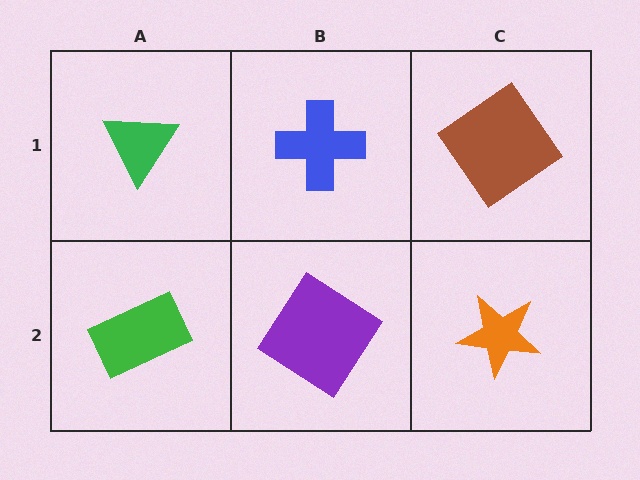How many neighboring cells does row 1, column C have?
2.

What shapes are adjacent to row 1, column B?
A purple diamond (row 2, column B), a green triangle (row 1, column A), a brown diamond (row 1, column C).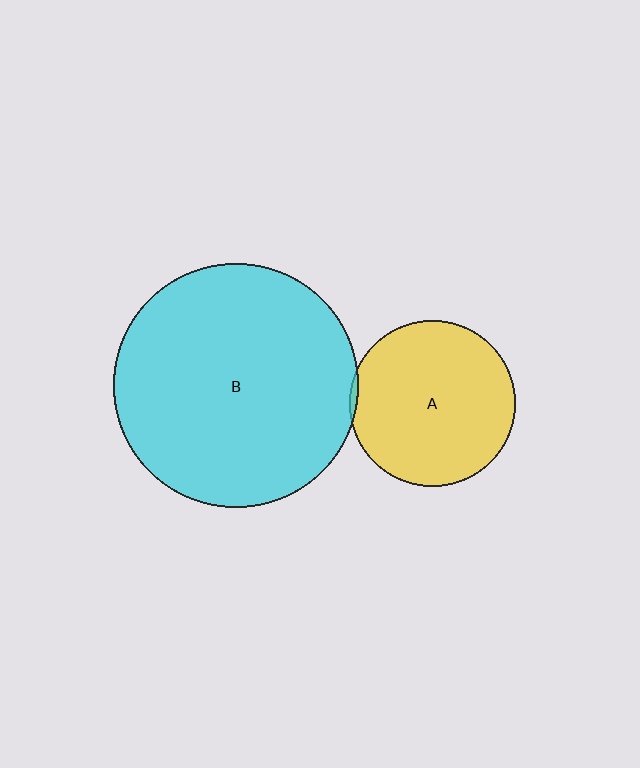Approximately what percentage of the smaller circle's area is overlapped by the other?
Approximately 5%.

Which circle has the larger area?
Circle B (cyan).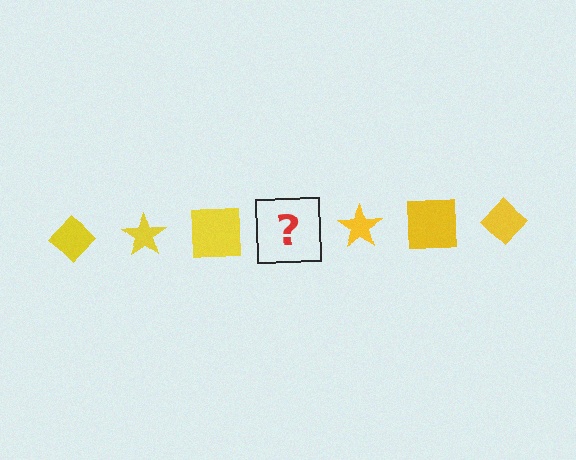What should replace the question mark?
The question mark should be replaced with a yellow diamond.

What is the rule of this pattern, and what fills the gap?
The rule is that the pattern cycles through diamond, star, square shapes in yellow. The gap should be filled with a yellow diamond.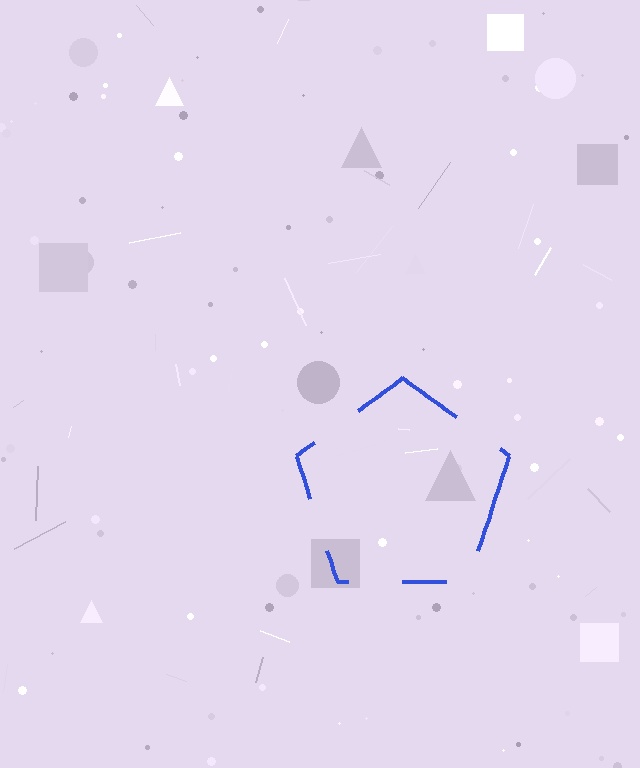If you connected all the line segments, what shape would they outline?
They would outline a pentagon.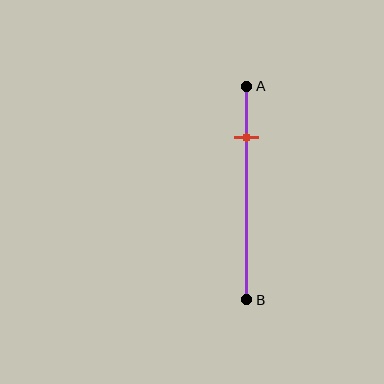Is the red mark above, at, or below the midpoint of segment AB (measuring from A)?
The red mark is above the midpoint of segment AB.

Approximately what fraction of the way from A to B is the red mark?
The red mark is approximately 25% of the way from A to B.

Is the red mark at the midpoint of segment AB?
No, the mark is at about 25% from A, not at the 50% midpoint.